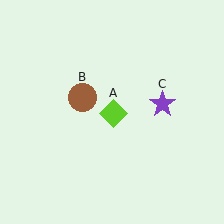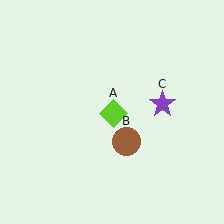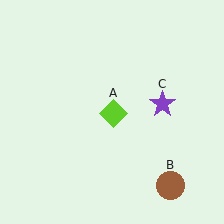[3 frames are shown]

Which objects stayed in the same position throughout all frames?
Lime diamond (object A) and purple star (object C) remained stationary.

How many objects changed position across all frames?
1 object changed position: brown circle (object B).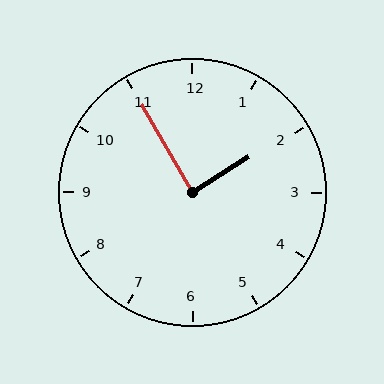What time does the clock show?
1:55.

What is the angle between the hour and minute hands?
Approximately 88 degrees.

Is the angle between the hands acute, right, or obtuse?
It is right.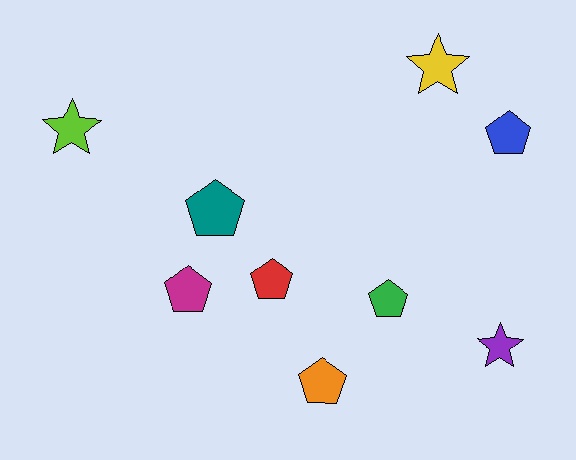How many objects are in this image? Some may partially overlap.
There are 9 objects.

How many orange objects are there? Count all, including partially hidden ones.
There is 1 orange object.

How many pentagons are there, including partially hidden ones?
There are 6 pentagons.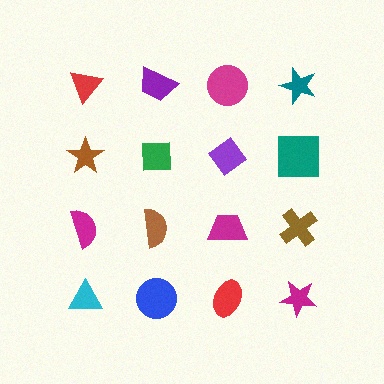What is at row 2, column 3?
A purple diamond.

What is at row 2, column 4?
A teal square.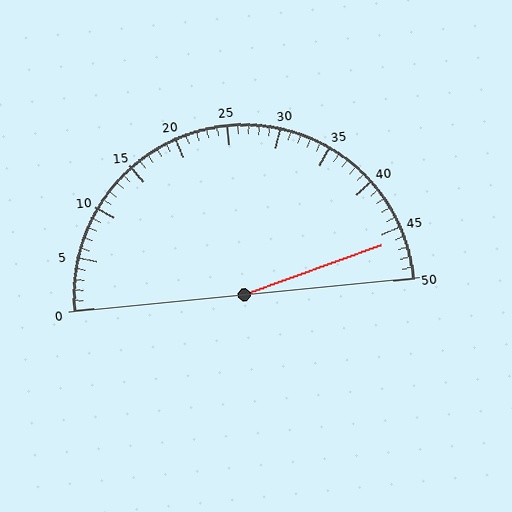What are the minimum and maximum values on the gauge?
The gauge ranges from 0 to 50.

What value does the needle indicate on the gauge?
The needle indicates approximately 46.